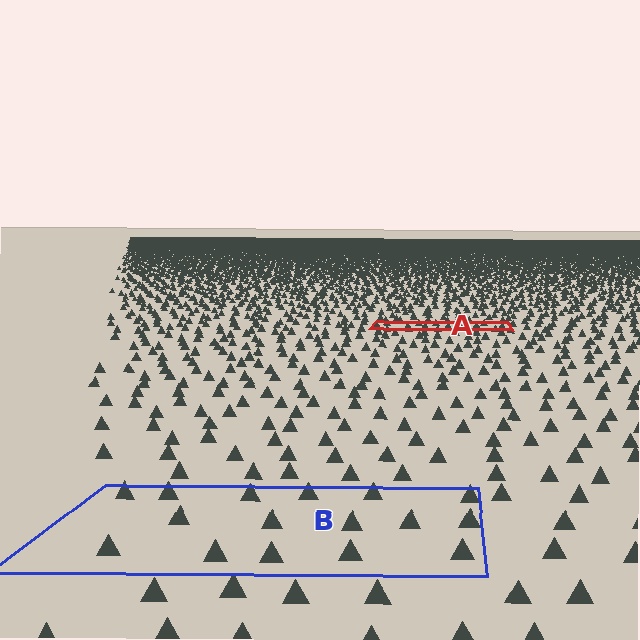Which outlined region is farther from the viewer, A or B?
Region A is farther from the viewer — the texture elements inside it appear smaller and more densely packed.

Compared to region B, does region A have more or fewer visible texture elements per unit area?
Region A has more texture elements per unit area — they are packed more densely because it is farther away.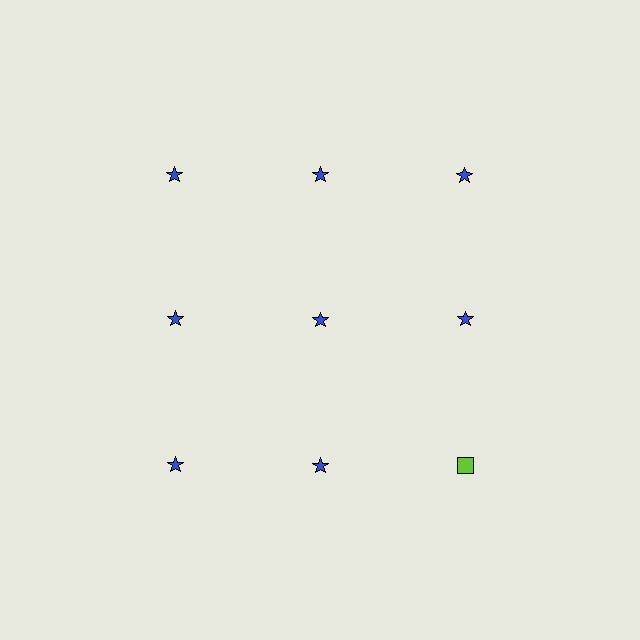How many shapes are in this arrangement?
There are 9 shapes arranged in a grid pattern.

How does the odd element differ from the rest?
It differs in both color (lime instead of blue) and shape (square instead of star).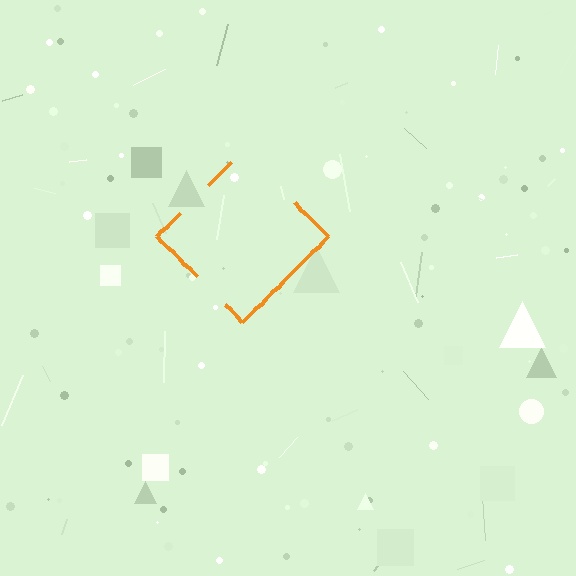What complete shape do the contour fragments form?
The contour fragments form a diamond.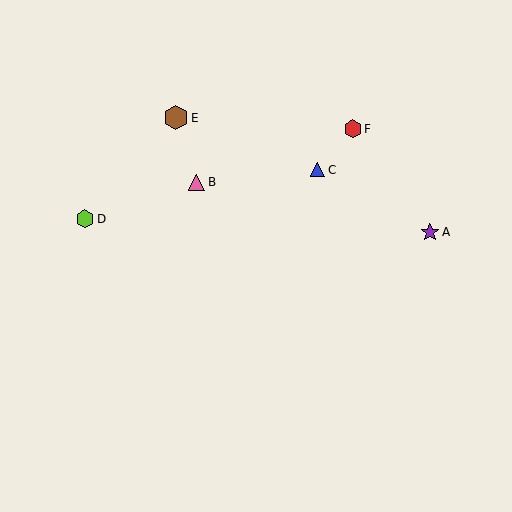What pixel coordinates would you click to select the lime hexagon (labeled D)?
Click at (85, 219) to select the lime hexagon D.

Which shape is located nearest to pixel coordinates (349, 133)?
The red hexagon (labeled F) at (353, 129) is nearest to that location.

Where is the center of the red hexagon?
The center of the red hexagon is at (353, 129).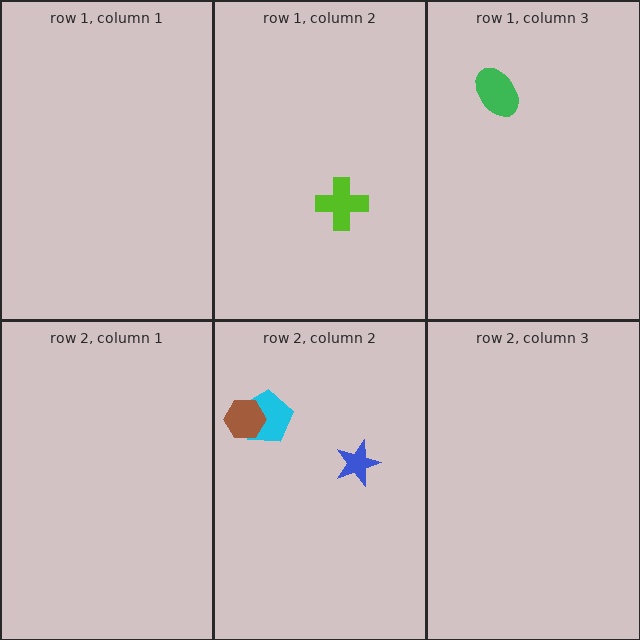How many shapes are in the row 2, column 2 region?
3.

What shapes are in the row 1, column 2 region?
The lime cross.